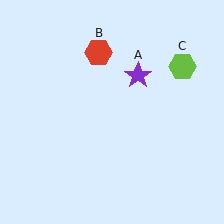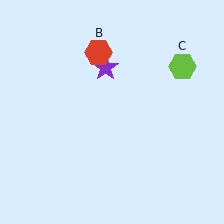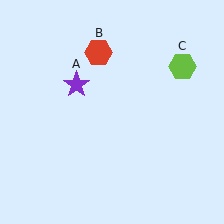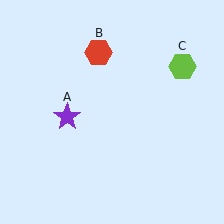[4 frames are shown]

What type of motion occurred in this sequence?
The purple star (object A) rotated counterclockwise around the center of the scene.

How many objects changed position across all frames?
1 object changed position: purple star (object A).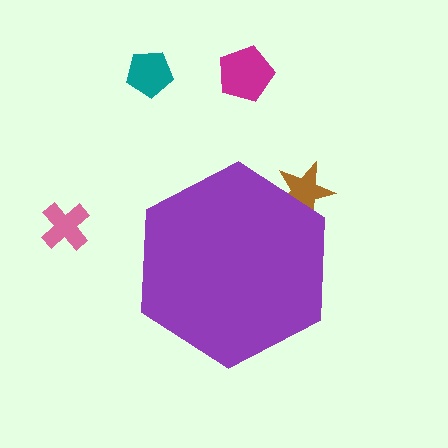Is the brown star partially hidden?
Yes, the brown star is partially hidden behind the purple hexagon.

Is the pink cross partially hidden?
No, the pink cross is fully visible.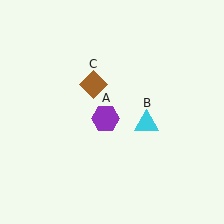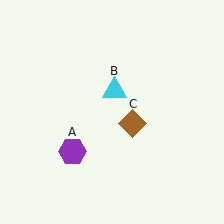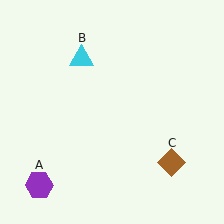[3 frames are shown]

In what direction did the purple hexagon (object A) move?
The purple hexagon (object A) moved down and to the left.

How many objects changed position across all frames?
3 objects changed position: purple hexagon (object A), cyan triangle (object B), brown diamond (object C).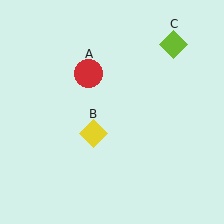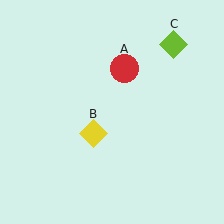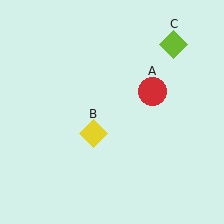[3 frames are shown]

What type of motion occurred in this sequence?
The red circle (object A) rotated clockwise around the center of the scene.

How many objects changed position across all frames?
1 object changed position: red circle (object A).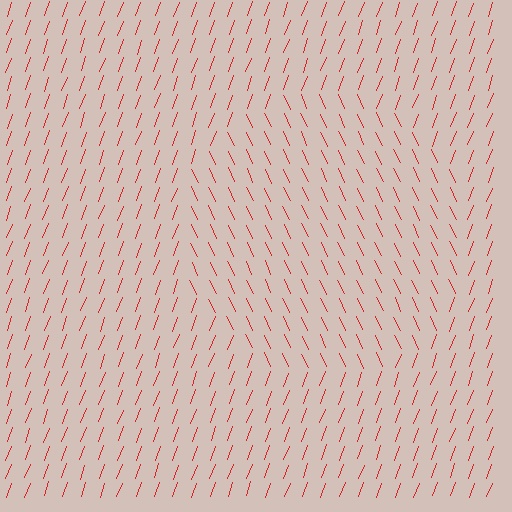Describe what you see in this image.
The image is filled with small red line segments. A circle region in the image has lines oriented differently from the surrounding lines, creating a visible texture boundary.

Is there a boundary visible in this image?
Yes, there is a texture boundary formed by a change in line orientation.